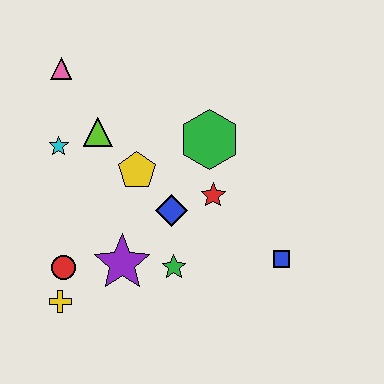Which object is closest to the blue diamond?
The red star is closest to the blue diamond.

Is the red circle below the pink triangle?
Yes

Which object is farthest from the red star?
The pink triangle is farthest from the red star.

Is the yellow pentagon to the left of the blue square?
Yes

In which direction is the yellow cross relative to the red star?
The yellow cross is to the left of the red star.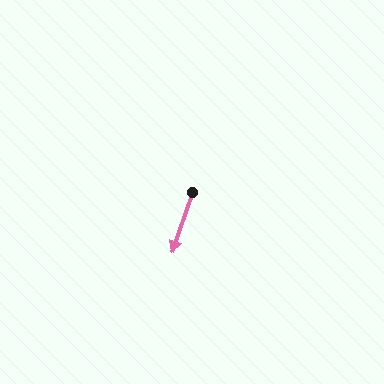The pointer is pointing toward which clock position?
Roughly 7 o'clock.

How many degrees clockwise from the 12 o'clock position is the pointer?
Approximately 198 degrees.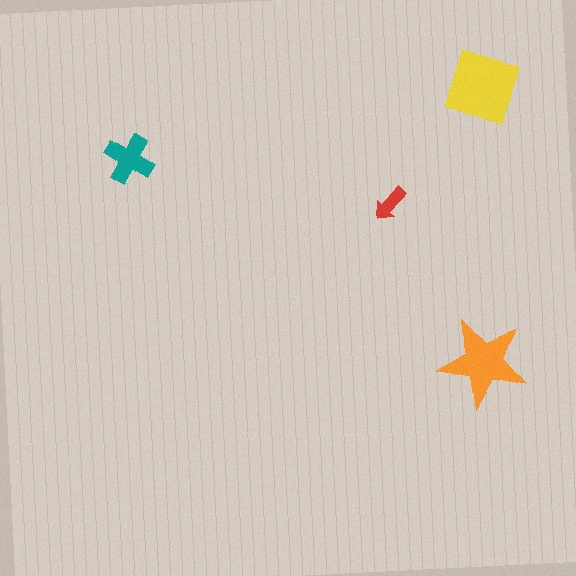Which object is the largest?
The yellow square.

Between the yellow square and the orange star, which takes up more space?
The yellow square.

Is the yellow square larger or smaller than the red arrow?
Larger.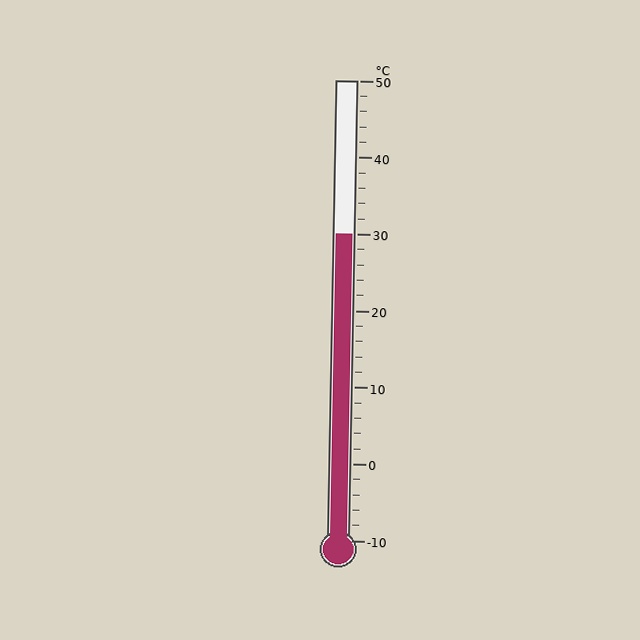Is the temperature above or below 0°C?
The temperature is above 0°C.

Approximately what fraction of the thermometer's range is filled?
The thermometer is filled to approximately 65% of its range.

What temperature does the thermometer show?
The thermometer shows approximately 30°C.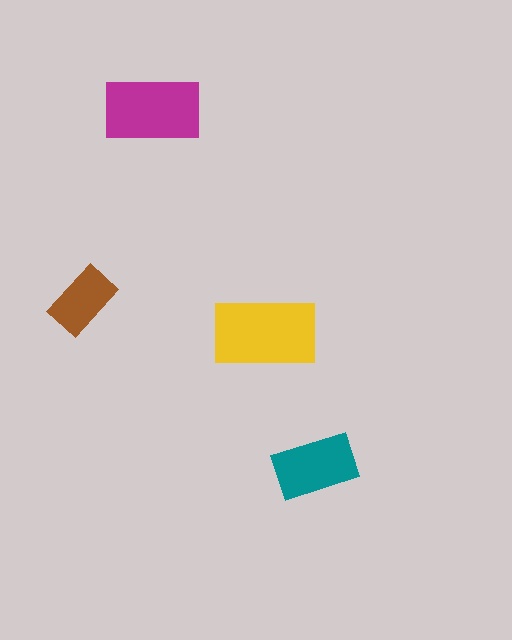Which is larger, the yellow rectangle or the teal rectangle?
The yellow one.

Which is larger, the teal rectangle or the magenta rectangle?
The magenta one.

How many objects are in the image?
There are 4 objects in the image.